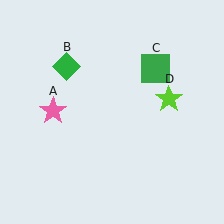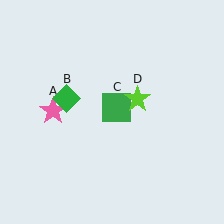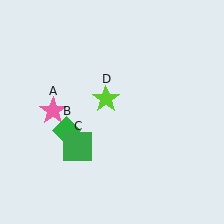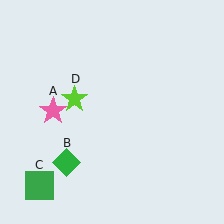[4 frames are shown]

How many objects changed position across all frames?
3 objects changed position: green diamond (object B), green square (object C), lime star (object D).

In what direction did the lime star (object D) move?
The lime star (object D) moved left.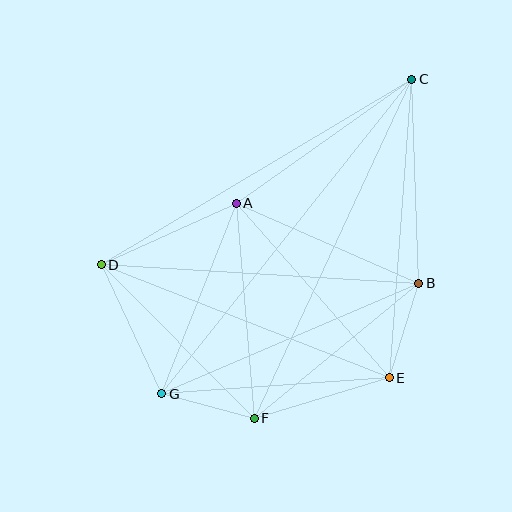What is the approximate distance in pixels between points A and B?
The distance between A and B is approximately 199 pixels.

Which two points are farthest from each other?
Points C and G are farthest from each other.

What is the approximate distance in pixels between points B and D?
The distance between B and D is approximately 318 pixels.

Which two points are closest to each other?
Points F and G are closest to each other.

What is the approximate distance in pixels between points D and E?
The distance between D and E is approximately 309 pixels.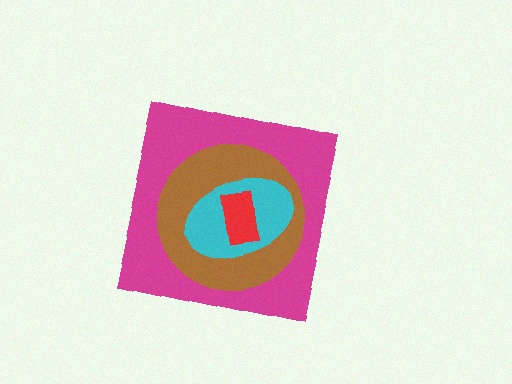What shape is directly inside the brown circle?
The cyan ellipse.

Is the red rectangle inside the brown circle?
Yes.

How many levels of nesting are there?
4.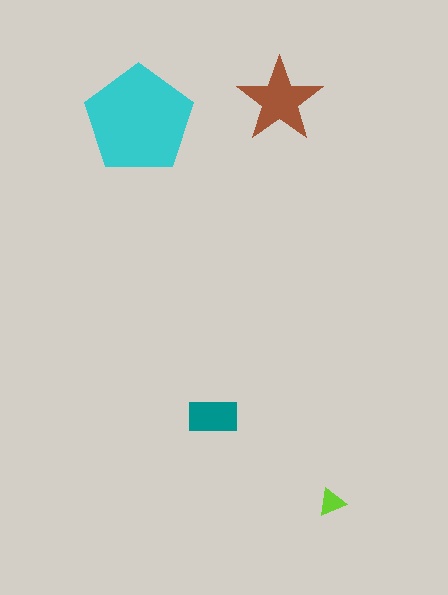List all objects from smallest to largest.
The lime triangle, the teal rectangle, the brown star, the cyan pentagon.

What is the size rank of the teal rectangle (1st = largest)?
3rd.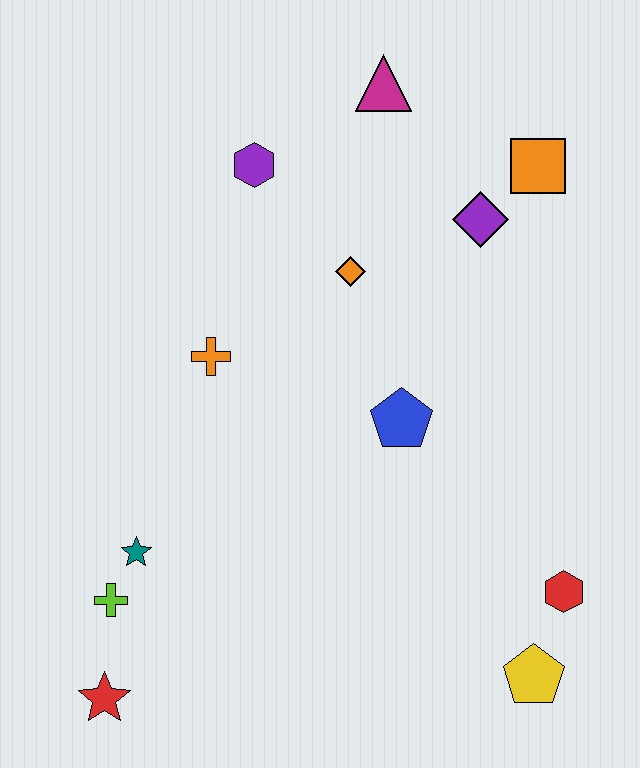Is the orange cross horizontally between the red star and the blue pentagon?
Yes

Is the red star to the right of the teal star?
No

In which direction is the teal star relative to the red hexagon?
The teal star is to the left of the red hexagon.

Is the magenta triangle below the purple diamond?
No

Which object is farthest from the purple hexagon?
The yellow pentagon is farthest from the purple hexagon.